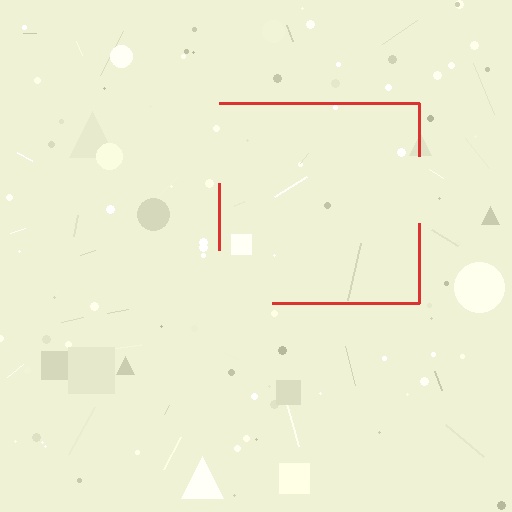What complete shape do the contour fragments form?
The contour fragments form a square.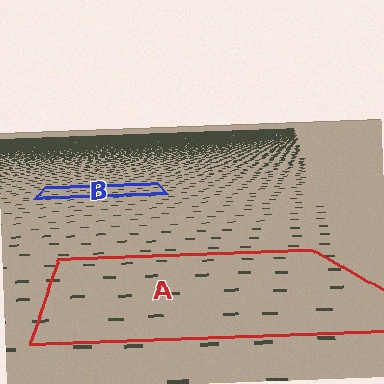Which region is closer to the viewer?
Region A is closer. The texture elements there are larger and more spread out.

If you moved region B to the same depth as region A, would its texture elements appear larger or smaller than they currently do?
They would appear larger. At a closer depth, the same texture elements are projected at a bigger on-screen size.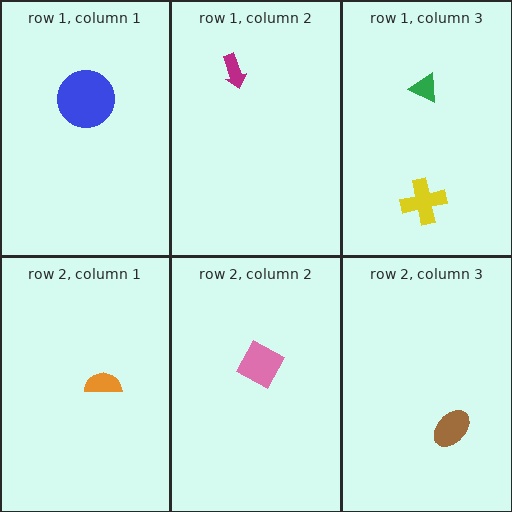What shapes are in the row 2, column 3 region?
The brown ellipse.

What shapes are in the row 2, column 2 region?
The pink diamond.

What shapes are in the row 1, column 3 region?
The green triangle, the yellow cross.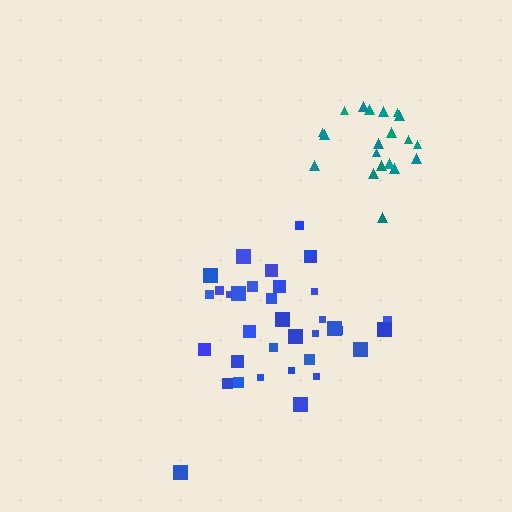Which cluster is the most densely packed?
Teal.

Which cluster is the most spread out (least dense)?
Blue.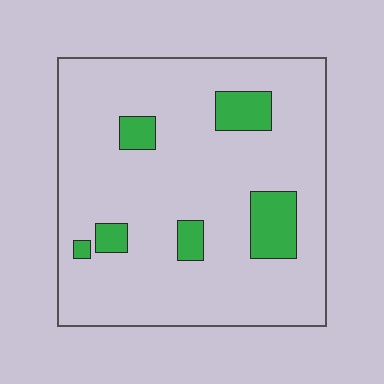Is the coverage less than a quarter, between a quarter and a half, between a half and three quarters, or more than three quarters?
Less than a quarter.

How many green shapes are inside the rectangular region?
6.